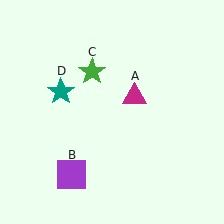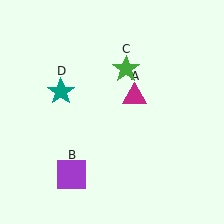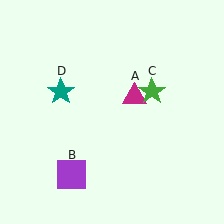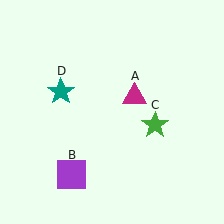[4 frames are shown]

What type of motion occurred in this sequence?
The green star (object C) rotated clockwise around the center of the scene.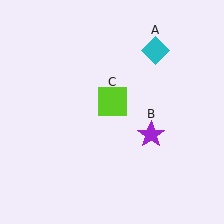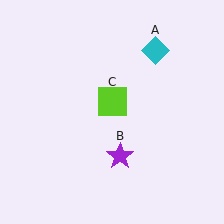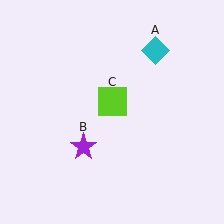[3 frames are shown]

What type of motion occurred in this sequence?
The purple star (object B) rotated clockwise around the center of the scene.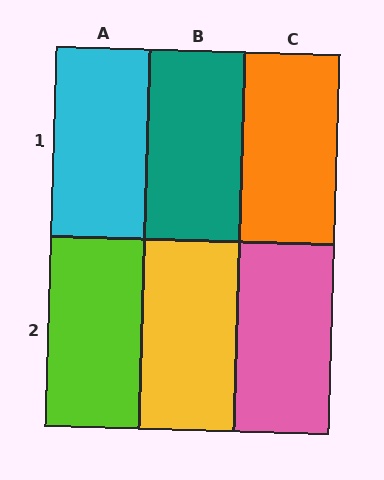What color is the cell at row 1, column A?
Cyan.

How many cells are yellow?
1 cell is yellow.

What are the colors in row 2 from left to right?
Lime, yellow, pink.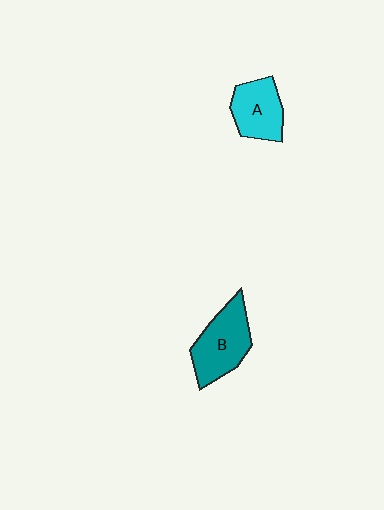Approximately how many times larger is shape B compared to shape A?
Approximately 1.3 times.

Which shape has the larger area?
Shape B (teal).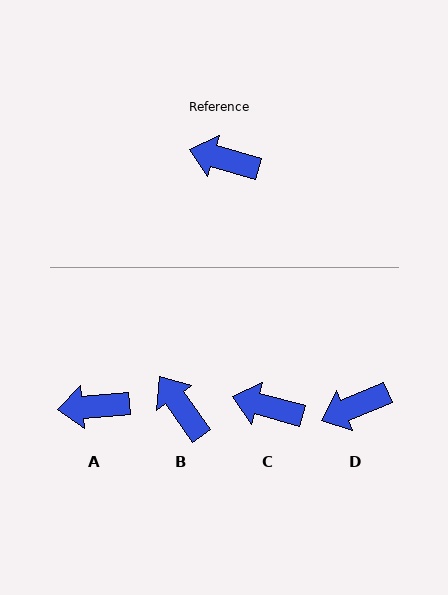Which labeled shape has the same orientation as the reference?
C.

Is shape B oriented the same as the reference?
No, it is off by about 39 degrees.